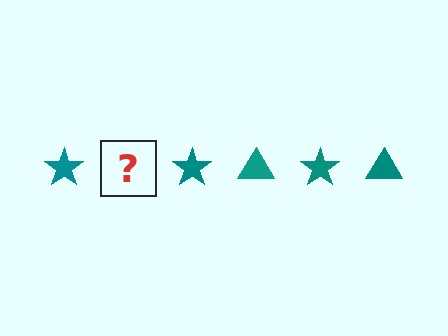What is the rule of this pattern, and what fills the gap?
The rule is that the pattern cycles through star, triangle shapes in teal. The gap should be filled with a teal triangle.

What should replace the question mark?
The question mark should be replaced with a teal triangle.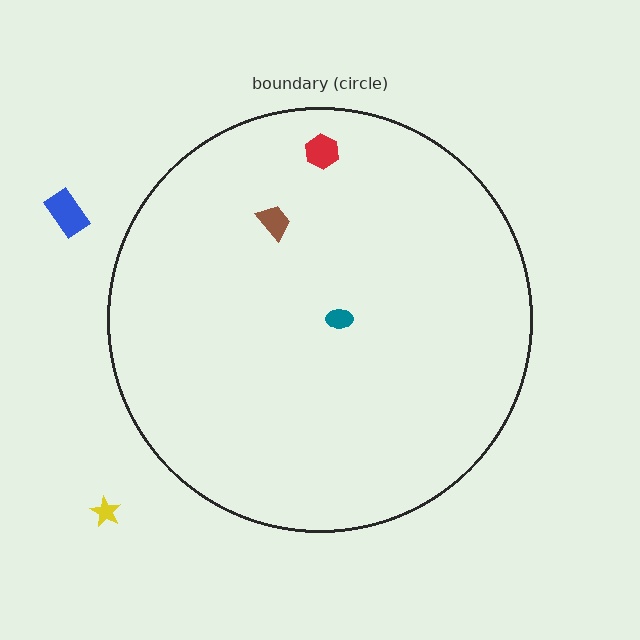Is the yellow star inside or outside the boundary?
Outside.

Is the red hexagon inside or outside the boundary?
Inside.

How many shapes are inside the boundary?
3 inside, 2 outside.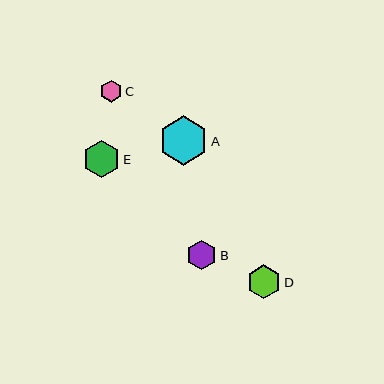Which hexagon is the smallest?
Hexagon C is the smallest with a size of approximately 22 pixels.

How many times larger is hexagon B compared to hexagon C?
Hexagon B is approximately 1.3 times the size of hexagon C.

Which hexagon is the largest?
Hexagon A is the largest with a size of approximately 49 pixels.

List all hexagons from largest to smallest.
From largest to smallest: A, E, D, B, C.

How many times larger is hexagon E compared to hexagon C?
Hexagon E is approximately 1.7 times the size of hexagon C.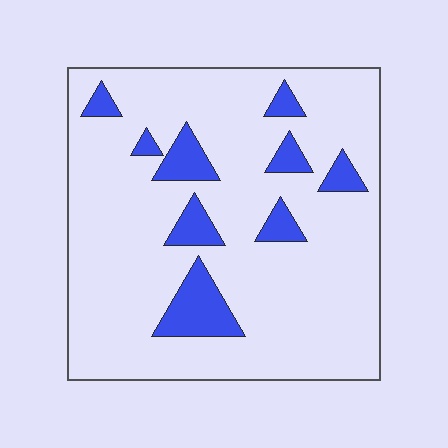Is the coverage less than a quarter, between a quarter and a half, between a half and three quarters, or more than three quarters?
Less than a quarter.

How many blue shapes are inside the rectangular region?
9.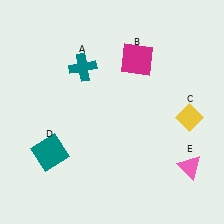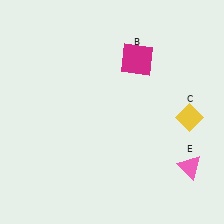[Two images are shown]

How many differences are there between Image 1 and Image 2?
There are 2 differences between the two images.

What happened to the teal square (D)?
The teal square (D) was removed in Image 2. It was in the bottom-left area of Image 1.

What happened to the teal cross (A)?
The teal cross (A) was removed in Image 2. It was in the top-left area of Image 1.